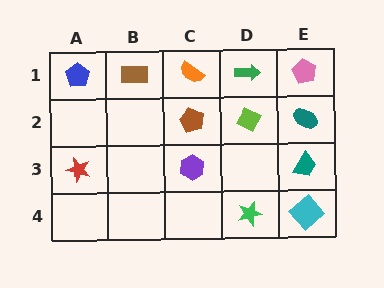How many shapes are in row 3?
3 shapes.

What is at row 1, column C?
An orange semicircle.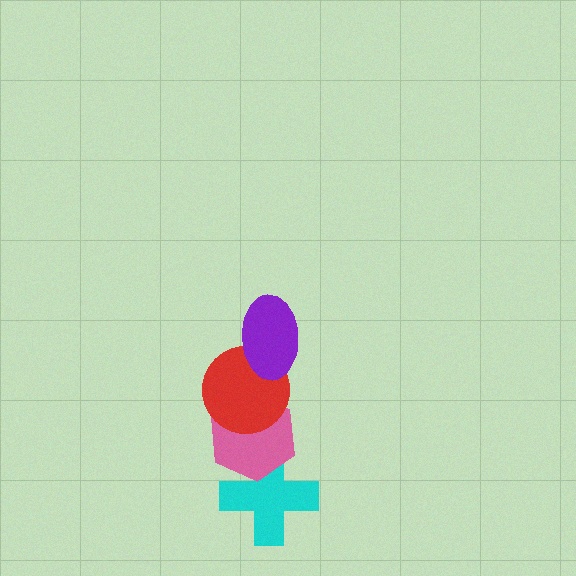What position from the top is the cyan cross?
The cyan cross is 4th from the top.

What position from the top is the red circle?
The red circle is 2nd from the top.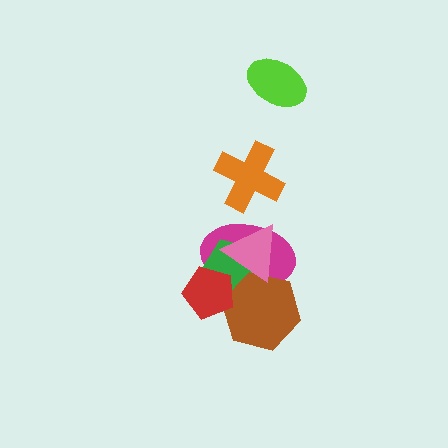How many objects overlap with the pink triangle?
3 objects overlap with the pink triangle.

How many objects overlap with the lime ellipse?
0 objects overlap with the lime ellipse.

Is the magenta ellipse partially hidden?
Yes, it is partially covered by another shape.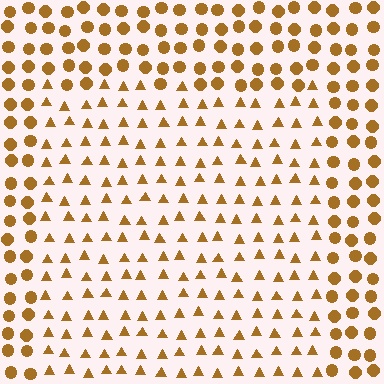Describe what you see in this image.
The image is filled with small brown elements arranged in a uniform grid. A rectangle-shaped region contains triangles, while the surrounding area contains circles. The boundary is defined purely by the change in element shape.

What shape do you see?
I see a rectangle.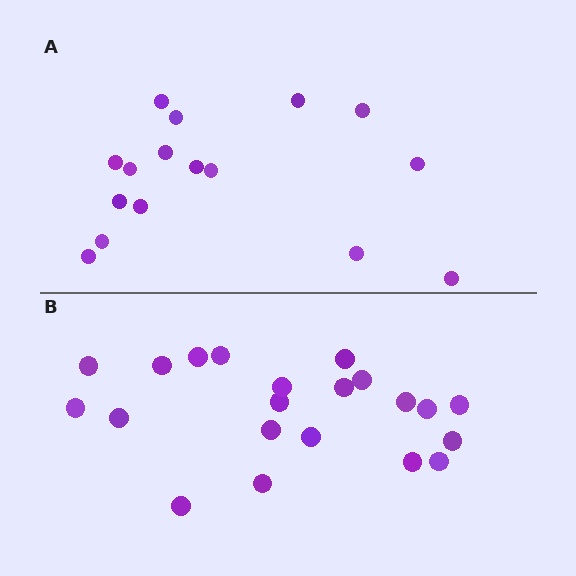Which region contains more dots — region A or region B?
Region B (the bottom region) has more dots.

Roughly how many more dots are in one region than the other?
Region B has about 5 more dots than region A.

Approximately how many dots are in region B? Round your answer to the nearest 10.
About 20 dots. (The exact count is 21, which rounds to 20.)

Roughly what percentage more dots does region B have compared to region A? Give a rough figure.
About 30% more.